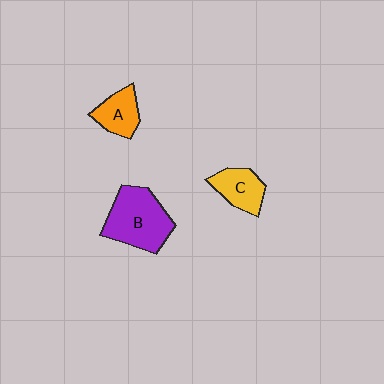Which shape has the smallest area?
Shape A (orange).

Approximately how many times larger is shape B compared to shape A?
Approximately 2.0 times.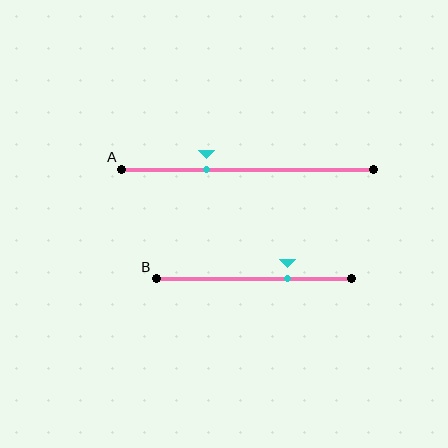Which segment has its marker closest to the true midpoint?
Segment A has its marker closest to the true midpoint.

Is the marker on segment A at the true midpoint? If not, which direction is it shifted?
No, the marker on segment A is shifted to the left by about 16% of the segment length.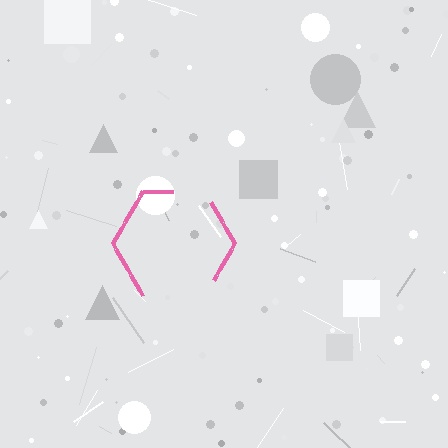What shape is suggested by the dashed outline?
The dashed outline suggests a hexagon.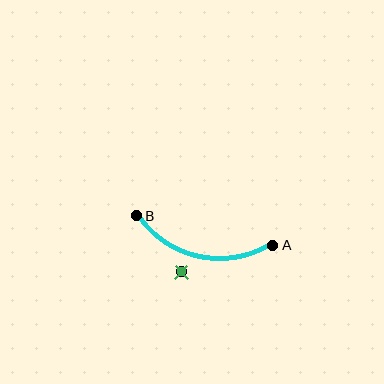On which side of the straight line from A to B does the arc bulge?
The arc bulges below the straight line connecting A and B.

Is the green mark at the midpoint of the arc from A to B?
No — the green mark does not lie on the arc at all. It sits slightly outside the curve.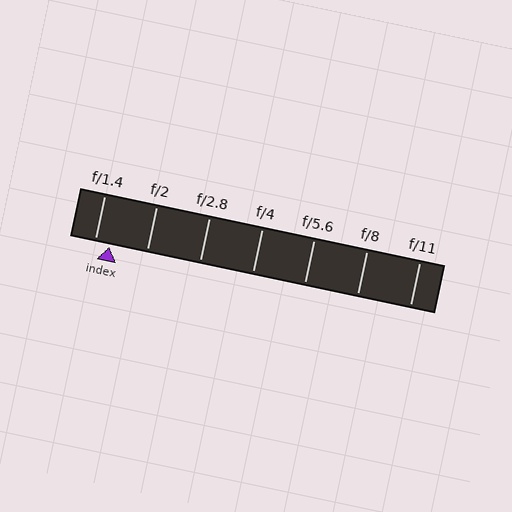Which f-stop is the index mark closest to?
The index mark is closest to f/1.4.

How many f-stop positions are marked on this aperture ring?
There are 7 f-stop positions marked.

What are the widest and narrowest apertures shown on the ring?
The widest aperture shown is f/1.4 and the narrowest is f/11.